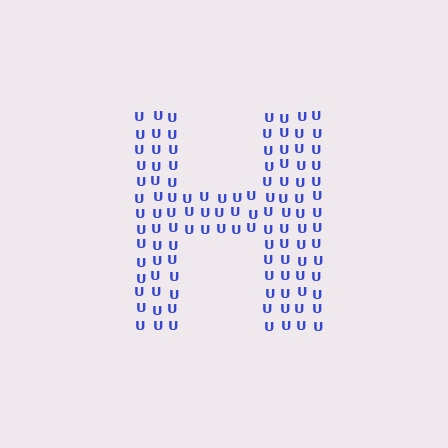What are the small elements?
The small elements are letter U's.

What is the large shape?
The large shape is the letter H.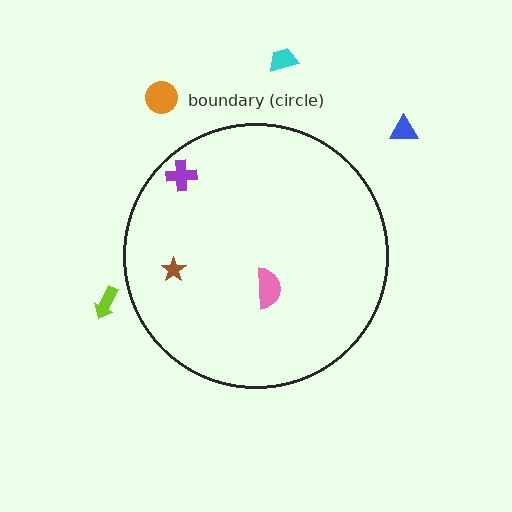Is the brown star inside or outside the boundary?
Inside.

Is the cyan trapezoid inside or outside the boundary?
Outside.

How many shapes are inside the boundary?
3 inside, 4 outside.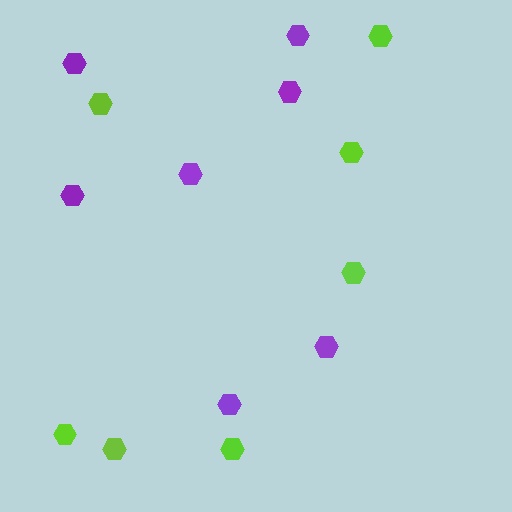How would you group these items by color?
There are 2 groups: one group of purple hexagons (7) and one group of lime hexagons (7).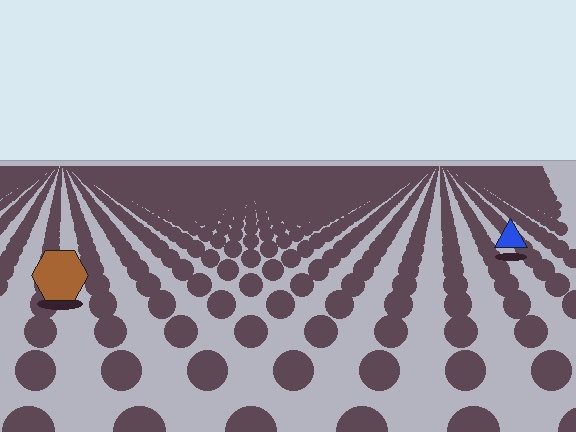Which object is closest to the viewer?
The brown hexagon is closest. The texture marks near it are larger and more spread out.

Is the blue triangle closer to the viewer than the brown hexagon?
No. The brown hexagon is closer — you can tell from the texture gradient: the ground texture is coarser near it.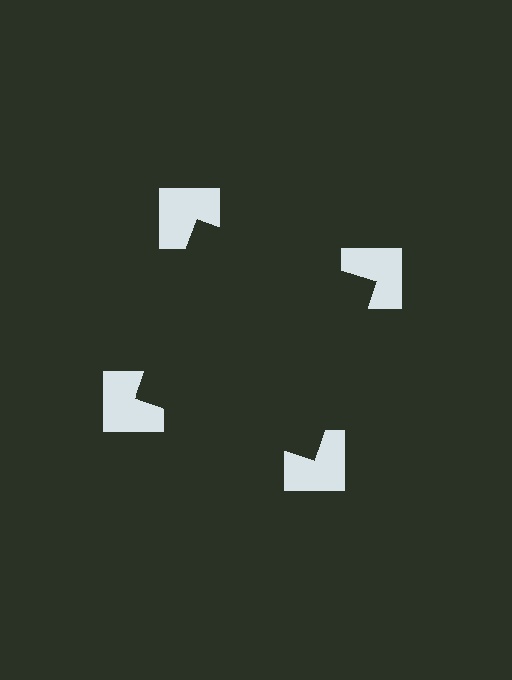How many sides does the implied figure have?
4 sides.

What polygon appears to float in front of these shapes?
An illusory square — its edges are inferred from the aligned wedge cuts in the notched squares, not physically drawn.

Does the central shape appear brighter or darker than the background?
It typically appears slightly darker than the background, even though no actual brightness change is drawn.